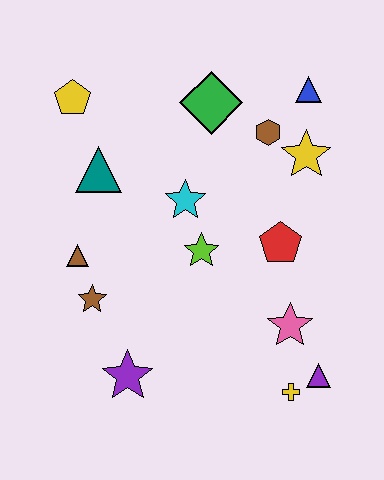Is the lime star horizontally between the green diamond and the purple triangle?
No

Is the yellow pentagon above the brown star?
Yes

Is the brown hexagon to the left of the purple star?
No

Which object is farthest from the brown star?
The blue triangle is farthest from the brown star.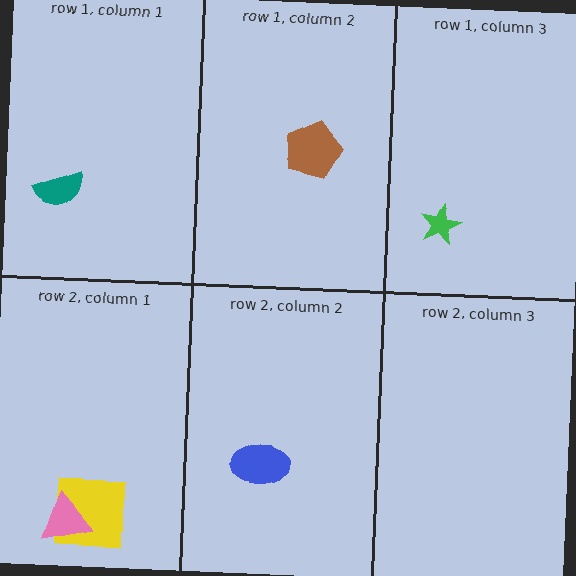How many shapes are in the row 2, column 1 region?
2.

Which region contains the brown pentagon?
The row 1, column 2 region.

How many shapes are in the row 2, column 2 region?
1.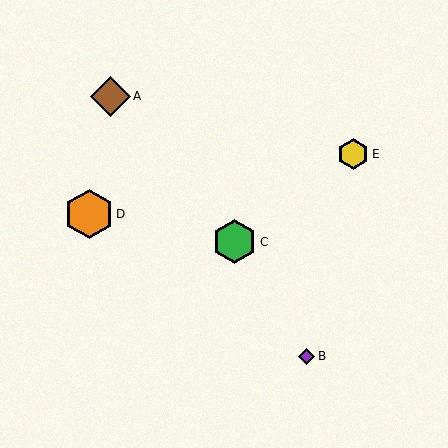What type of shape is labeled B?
Shape B is a purple diamond.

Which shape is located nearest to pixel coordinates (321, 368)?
The purple diamond (labeled B) at (307, 356) is nearest to that location.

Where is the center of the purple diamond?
The center of the purple diamond is at (307, 356).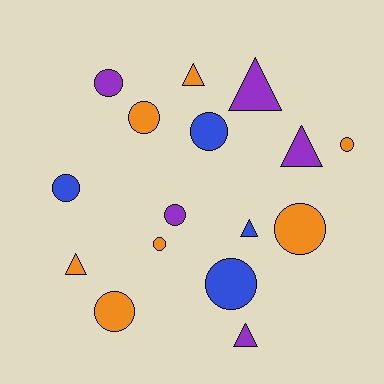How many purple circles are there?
There are 2 purple circles.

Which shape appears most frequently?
Circle, with 10 objects.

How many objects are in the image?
There are 16 objects.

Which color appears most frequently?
Orange, with 7 objects.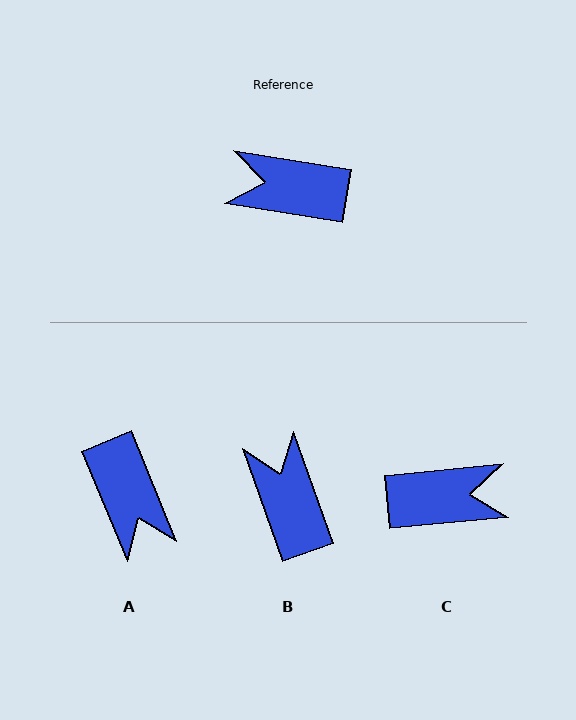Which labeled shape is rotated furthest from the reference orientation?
C, about 165 degrees away.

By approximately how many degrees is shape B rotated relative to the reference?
Approximately 61 degrees clockwise.